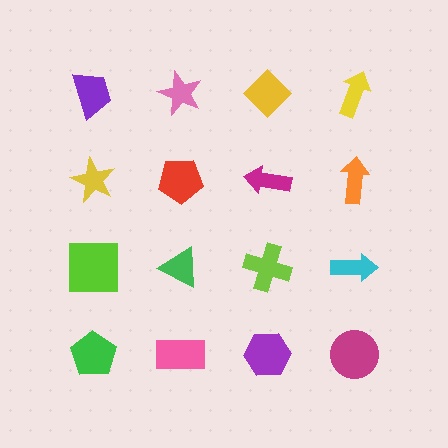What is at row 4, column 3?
A purple hexagon.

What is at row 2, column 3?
A magenta arrow.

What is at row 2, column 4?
An orange arrow.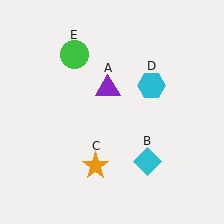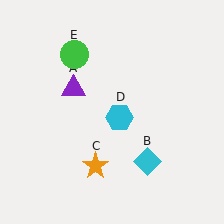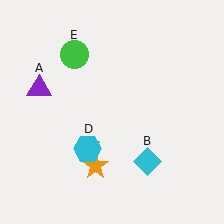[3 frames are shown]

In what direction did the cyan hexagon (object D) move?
The cyan hexagon (object D) moved down and to the left.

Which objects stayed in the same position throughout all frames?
Cyan diamond (object B) and orange star (object C) and green circle (object E) remained stationary.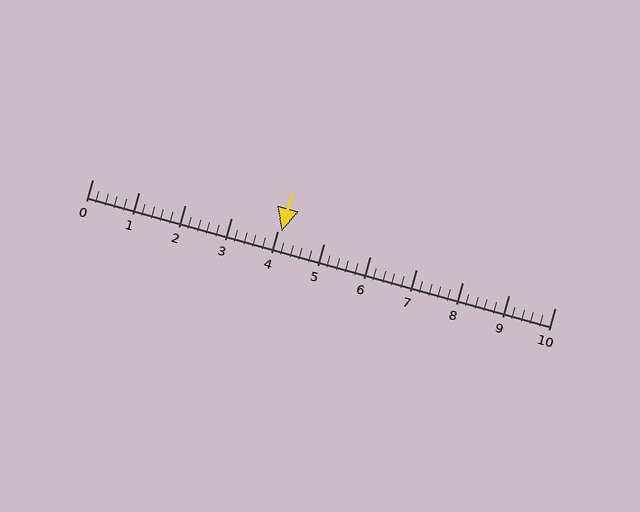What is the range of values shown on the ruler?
The ruler shows values from 0 to 10.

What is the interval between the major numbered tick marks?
The major tick marks are spaced 1 units apart.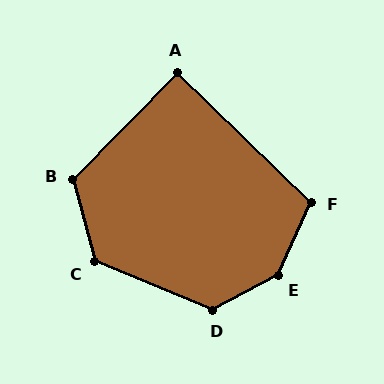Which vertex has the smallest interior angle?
A, at approximately 90 degrees.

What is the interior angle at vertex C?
Approximately 127 degrees (obtuse).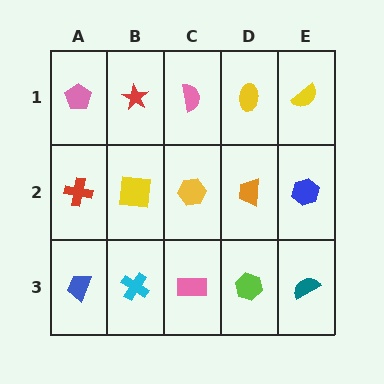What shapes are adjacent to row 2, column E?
A yellow semicircle (row 1, column E), a teal semicircle (row 3, column E), an orange trapezoid (row 2, column D).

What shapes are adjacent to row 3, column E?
A blue hexagon (row 2, column E), a lime hexagon (row 3, column D).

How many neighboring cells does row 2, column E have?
3.